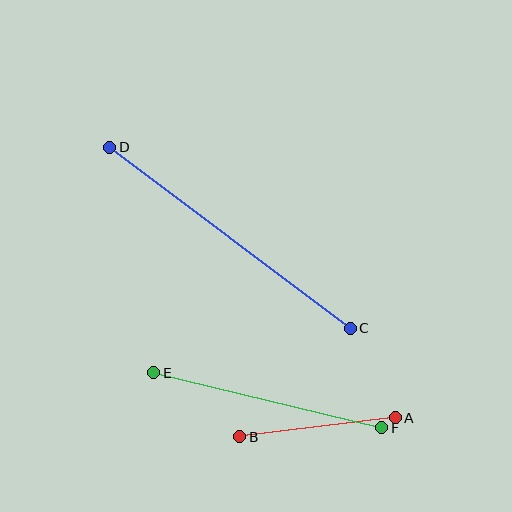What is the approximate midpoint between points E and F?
The midpoint is at approximately (268, 400) pixels.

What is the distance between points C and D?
The distance is approximately 301 pixels.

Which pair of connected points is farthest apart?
Points C and D are farthest apart.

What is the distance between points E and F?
The distance is approximately 235 pixels.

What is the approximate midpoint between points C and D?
The midpoint is at approximately (230, 238) pixels.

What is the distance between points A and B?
The distance is approximately 157 pixels.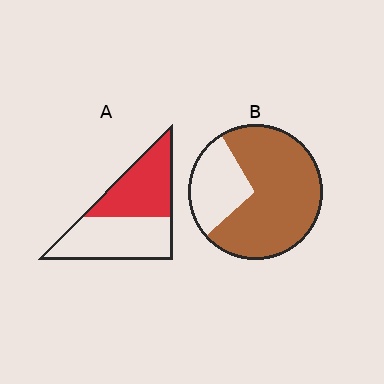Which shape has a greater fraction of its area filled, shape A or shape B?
Shape B.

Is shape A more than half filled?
Roughly half.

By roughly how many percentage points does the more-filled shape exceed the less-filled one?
By roughly 25 percentage points (B over A).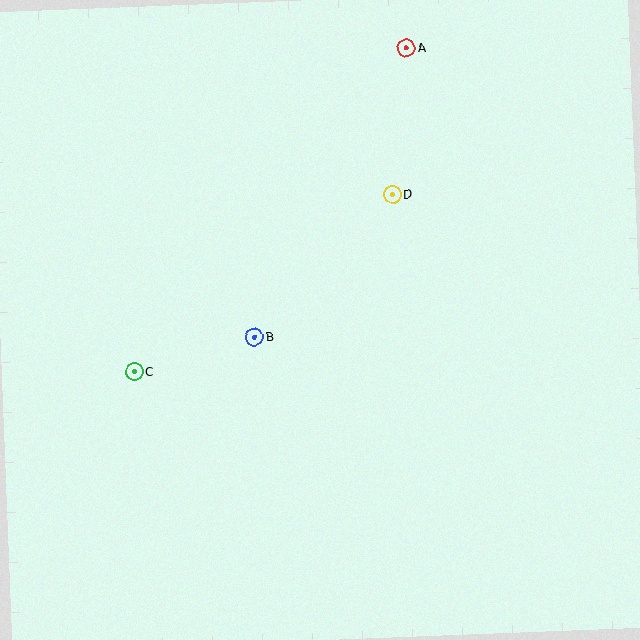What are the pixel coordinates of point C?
Point C is at (134, 372).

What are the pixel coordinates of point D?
Point D is at (392, 195).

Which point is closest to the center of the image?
Point B at (255, 337) is closest to the center.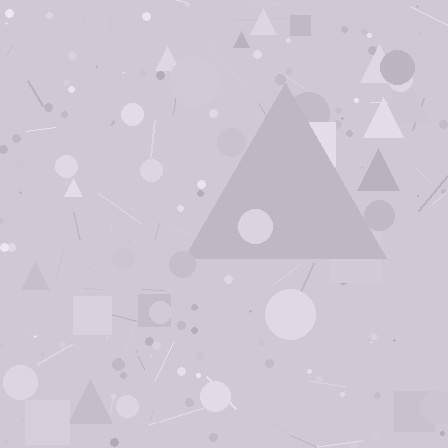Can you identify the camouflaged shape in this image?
The camouflaged shape is a triangle.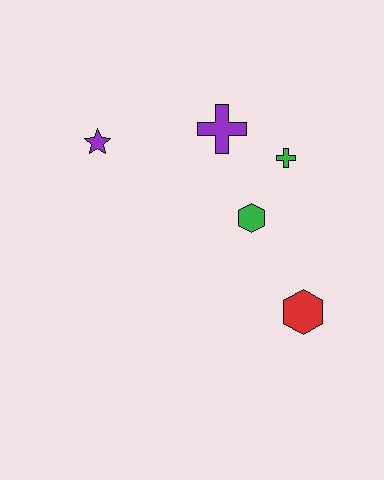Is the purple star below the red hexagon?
No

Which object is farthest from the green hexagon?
The purple star is farthest from the green hexagon.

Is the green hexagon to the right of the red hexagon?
No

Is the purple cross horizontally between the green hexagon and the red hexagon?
No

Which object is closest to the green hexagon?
The green cross is closest to the green hexagon.